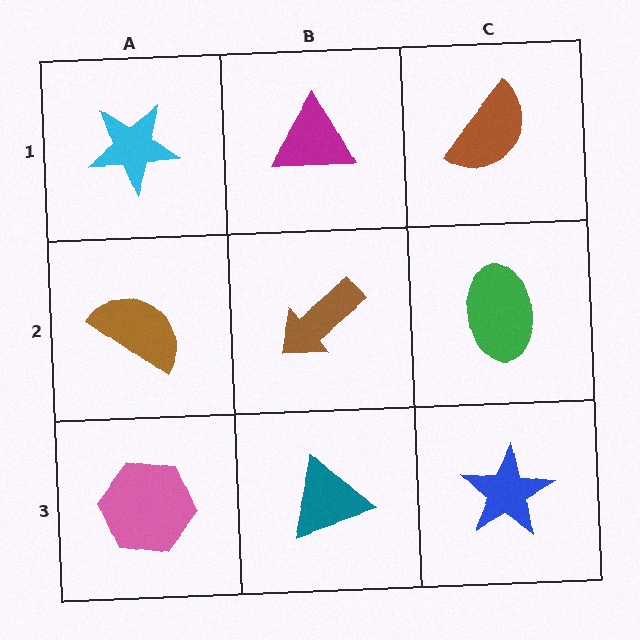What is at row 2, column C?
A green ellipse.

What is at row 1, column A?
A cyan star.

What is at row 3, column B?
A teal triangle.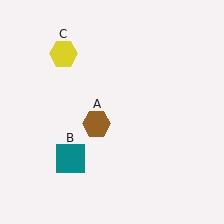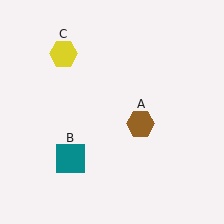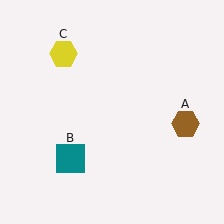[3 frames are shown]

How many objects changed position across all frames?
1 object changed position: brown hexagon (object A).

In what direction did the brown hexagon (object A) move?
The brown hexagon (object A) moved right.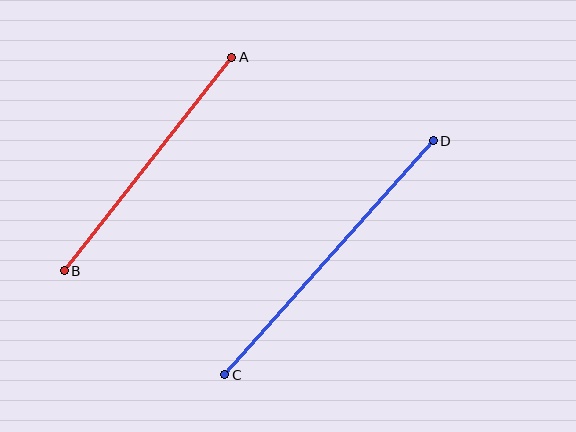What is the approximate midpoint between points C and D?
The midpoint is at approximately (329, 258) pixels.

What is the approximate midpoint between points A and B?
The midpoint is at approximately (148, 164) pixels.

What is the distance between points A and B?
The distance is approximately 271 pixels.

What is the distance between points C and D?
The distance is approximately 313 pixels.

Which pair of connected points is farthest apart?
Points C and D are farthest apart.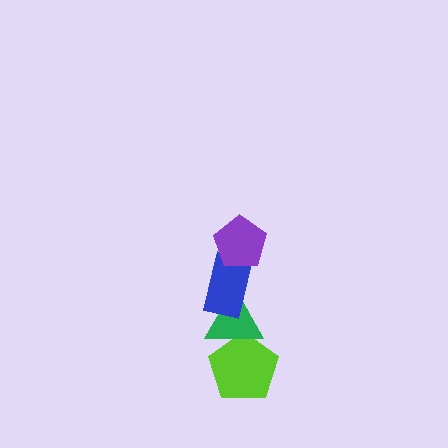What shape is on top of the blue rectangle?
The purple pentagon is on top of the blue rectangle.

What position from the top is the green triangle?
The green triangle is 3rd from the top.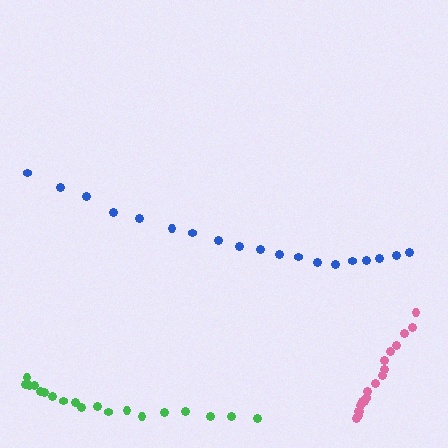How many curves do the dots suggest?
There are 3 distinct paths.